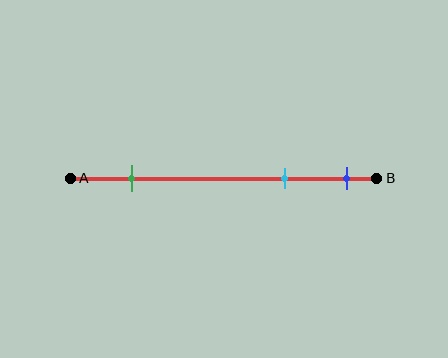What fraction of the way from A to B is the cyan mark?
The cyan mark is approximately 70% (0.7) of the way from A to B.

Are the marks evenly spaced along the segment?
No, the marks are not evenly spaced.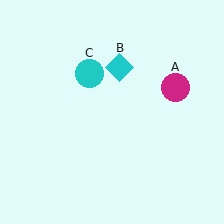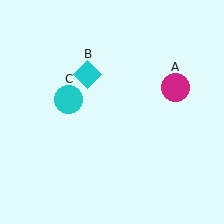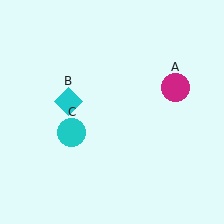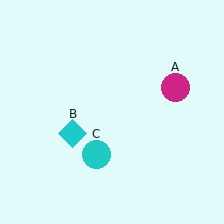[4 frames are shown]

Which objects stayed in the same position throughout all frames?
Magenta circle (object A) remained stationary.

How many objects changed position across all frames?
2 objects changed position: cyan diamond (object B), cyan circle (object C).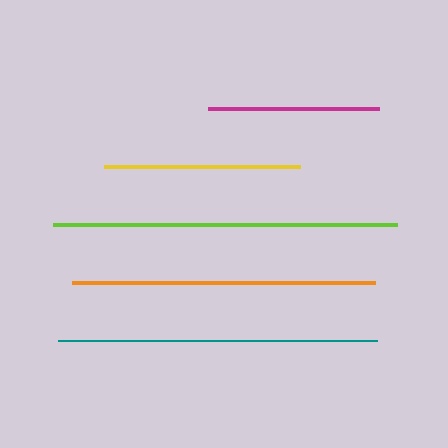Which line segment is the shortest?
The magenta line is the shortest at approximately 171 pixels.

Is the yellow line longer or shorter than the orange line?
The orange line is longer than the yellow line.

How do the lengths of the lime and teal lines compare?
The lime and teal lines are approximately the same length.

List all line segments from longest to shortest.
From longest to shortest: lime, teal, orange, yellow, magenta.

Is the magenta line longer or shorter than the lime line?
The lime line is longer than the magenta line.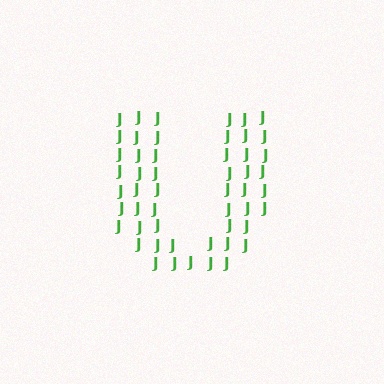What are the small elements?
The small elements are letter J's.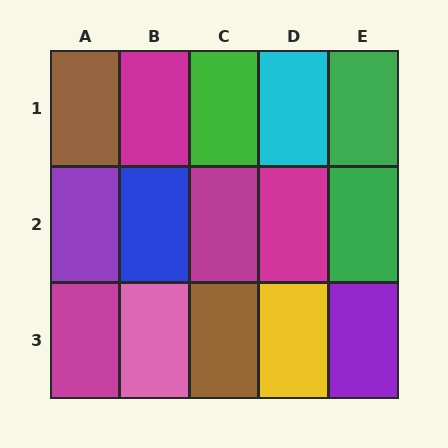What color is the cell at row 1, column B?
Magenta.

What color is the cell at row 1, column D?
Cyan.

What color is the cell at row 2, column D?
Magenta.